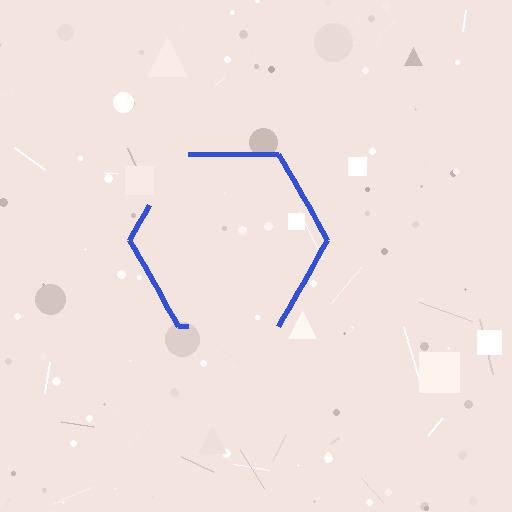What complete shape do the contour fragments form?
The contour fragments form a hexagon.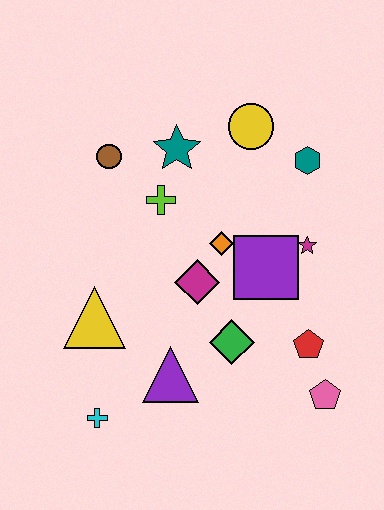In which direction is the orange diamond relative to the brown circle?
The orange diamond is to the right of the brown circle.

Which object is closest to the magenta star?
The purple square is closest to the magenta star.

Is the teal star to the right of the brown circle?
Yes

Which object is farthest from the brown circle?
The pink pentagon is farthest from the brown circle.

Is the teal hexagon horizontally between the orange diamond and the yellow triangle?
No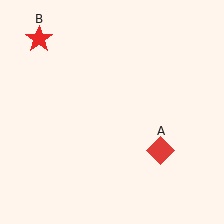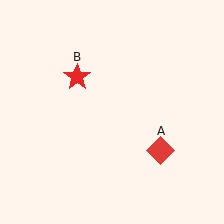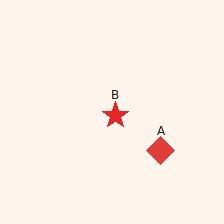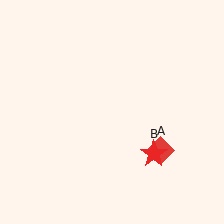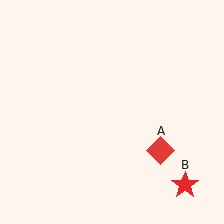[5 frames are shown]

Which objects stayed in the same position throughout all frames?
Red diamond (object A) remained stationary.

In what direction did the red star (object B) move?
The red star (object B) moved down and to the right.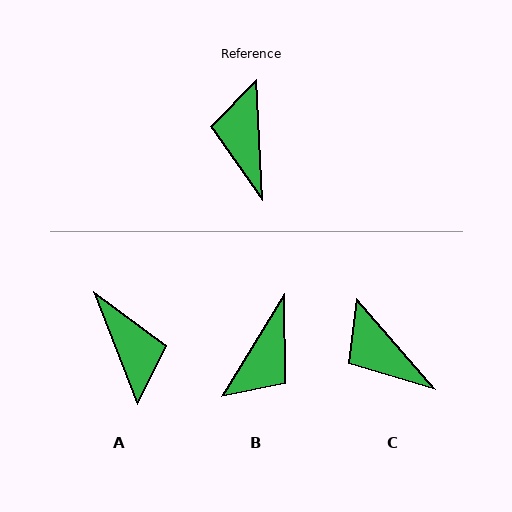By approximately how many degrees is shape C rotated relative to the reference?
Approximately 38 degrees counter-clockwise.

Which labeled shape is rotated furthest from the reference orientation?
A, about 162 degrees away.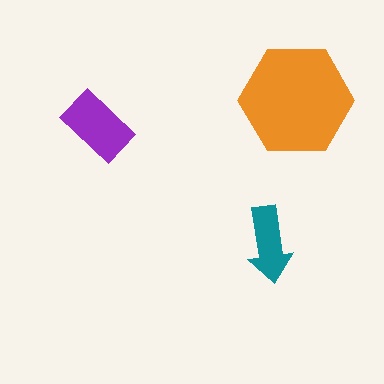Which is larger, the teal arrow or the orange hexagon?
The orange hexagon.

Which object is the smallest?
The teal arrow.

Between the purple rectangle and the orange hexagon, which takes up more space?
The orange hexagon.